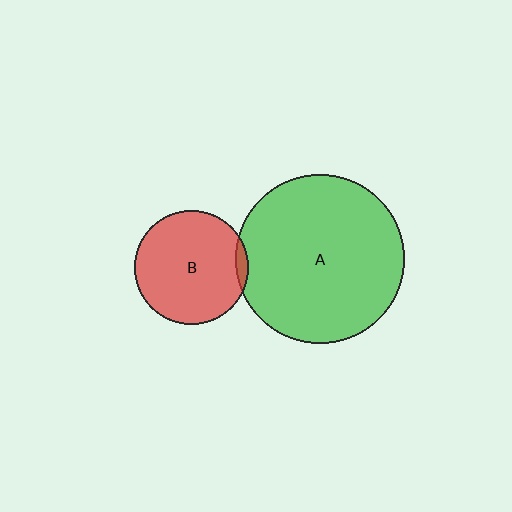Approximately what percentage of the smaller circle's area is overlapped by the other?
Approximately 5%.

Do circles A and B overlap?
Yes.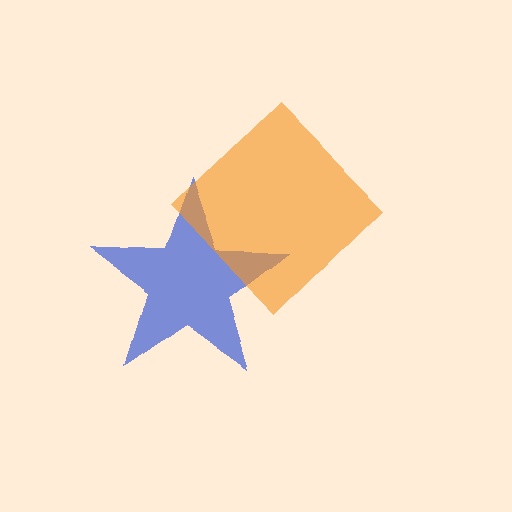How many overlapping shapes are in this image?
There are 2 overlapping shapes in the image.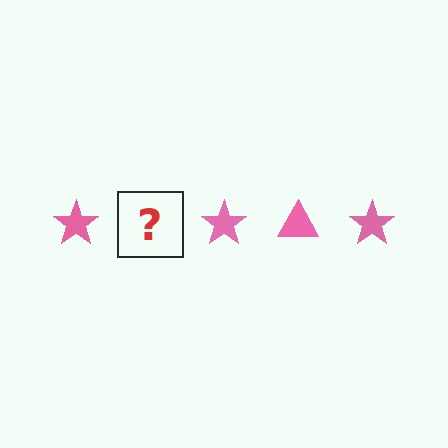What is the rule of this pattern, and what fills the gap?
The rule is that the pattern cycles through star, triangle shapes in pink. The gap should be filled with a pink triangle.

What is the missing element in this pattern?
The missing element is a pink triangle.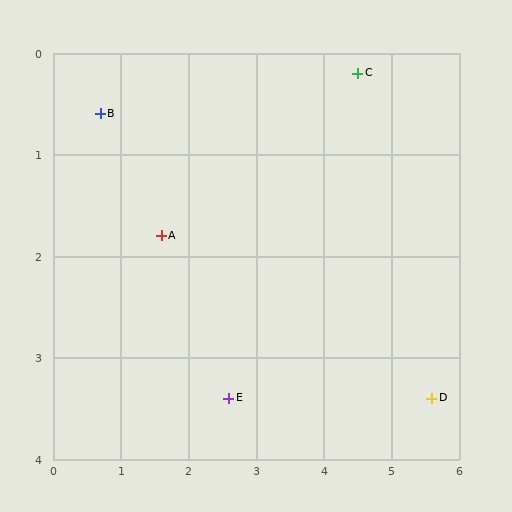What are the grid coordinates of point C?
Point C is at approximately (4.5, 0.2).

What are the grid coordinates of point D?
Point D is at approximately (5.6, 3.4).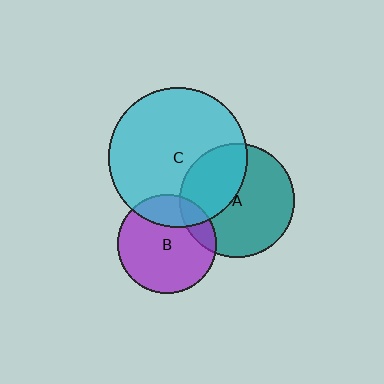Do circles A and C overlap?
Yes.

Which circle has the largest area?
Circle C (cyan).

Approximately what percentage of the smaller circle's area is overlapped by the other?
Approximately 40%.